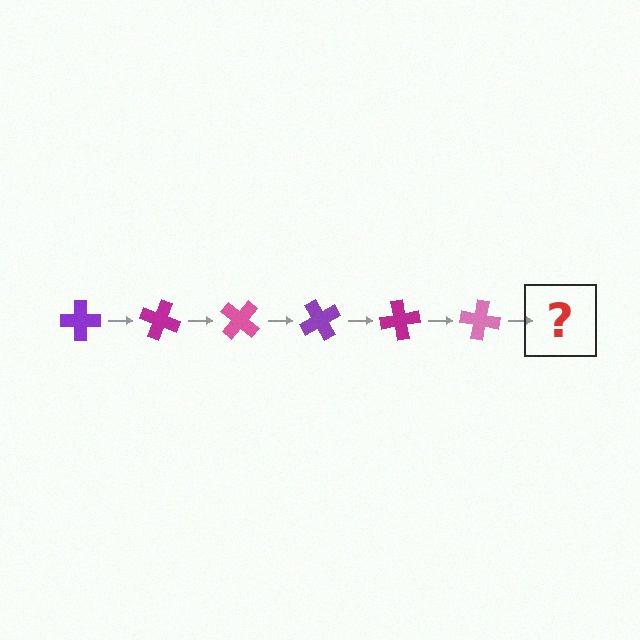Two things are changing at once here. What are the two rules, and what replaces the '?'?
The two rules are that it rotates 20 degrees each step and the color cycles through purple, magenta, and pink. The '?' should be a purple cross, rotated 120 degrees from the start.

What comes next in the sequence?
The next element should be a purple cross, rotated 120 degrees from the start.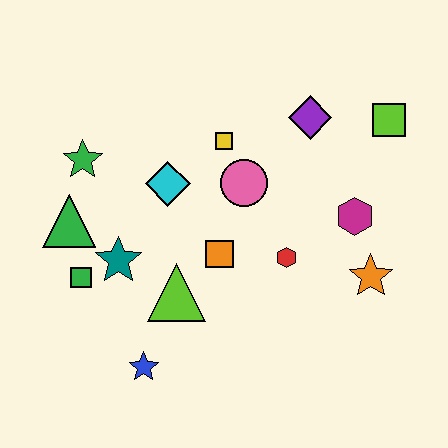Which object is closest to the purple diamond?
The lime square is closest to the purple diamond.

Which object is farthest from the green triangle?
The lime square is farthest from the green triangle.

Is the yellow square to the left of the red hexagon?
Yes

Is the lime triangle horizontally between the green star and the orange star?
Yes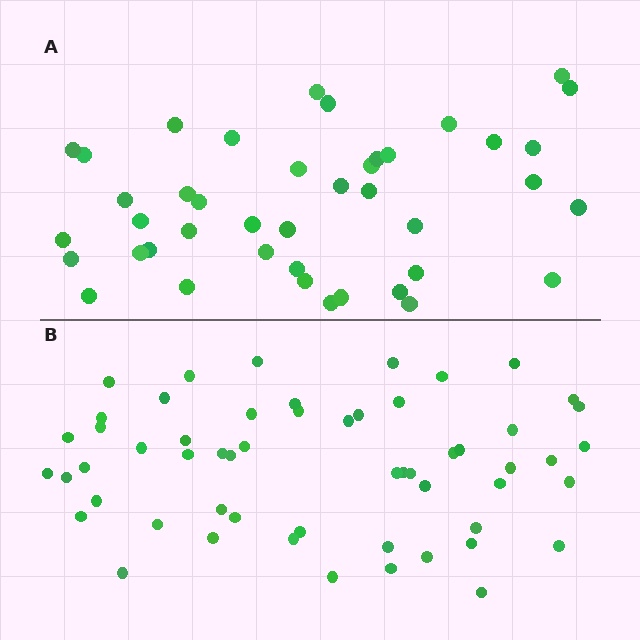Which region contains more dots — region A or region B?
Region B (the bottom region) has more dots.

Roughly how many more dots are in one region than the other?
Region B has approximately 15 more dots than region A.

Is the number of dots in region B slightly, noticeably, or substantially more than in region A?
Region B has noticeably more, but not dramatically so. The ratio is roughly 1.3 to 1.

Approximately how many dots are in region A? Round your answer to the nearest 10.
About 40 dots. (The exact count is 42, which rounds to 40.)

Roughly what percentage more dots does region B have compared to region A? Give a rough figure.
About 35% more.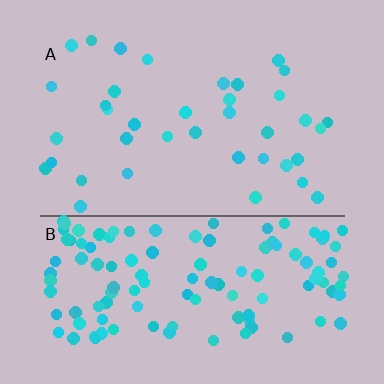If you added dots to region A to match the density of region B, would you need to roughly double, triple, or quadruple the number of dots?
Approximately triple.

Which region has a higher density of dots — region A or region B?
B (the bottom).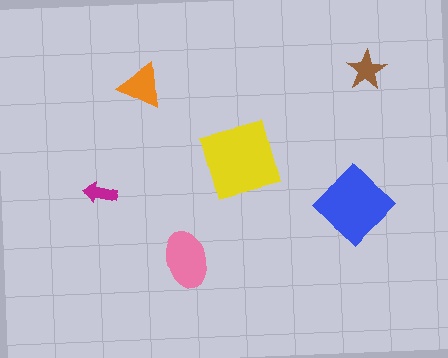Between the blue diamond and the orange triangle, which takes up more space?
The blue diamond.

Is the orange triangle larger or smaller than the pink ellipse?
Smaller.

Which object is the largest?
The yellow square.